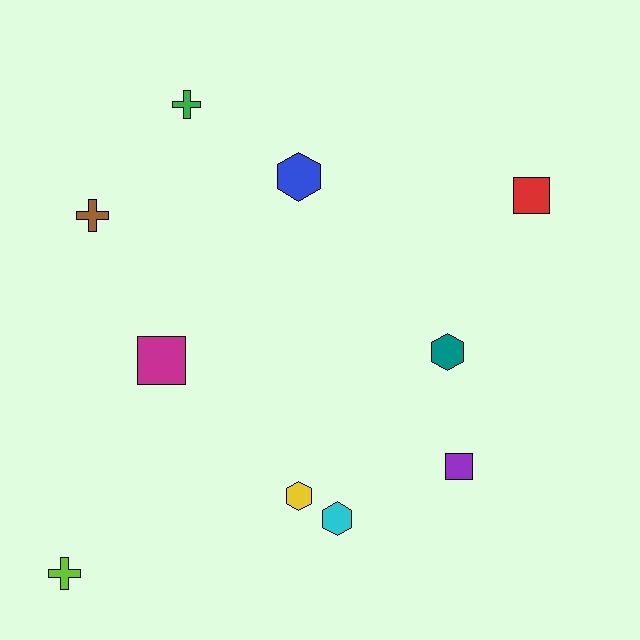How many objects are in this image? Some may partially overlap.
There are 10 objects.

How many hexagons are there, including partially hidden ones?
There are 4 hexagons.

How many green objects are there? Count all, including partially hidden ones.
There is 1 green object.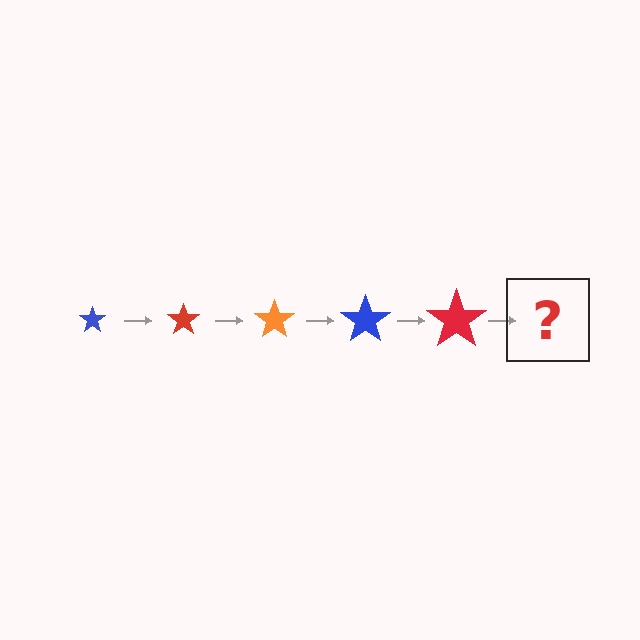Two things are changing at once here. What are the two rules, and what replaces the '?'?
The two rules are that the star grows larger each step and the color cycles through blue, red, and orange. The '?' should be an orange star, larger than the previous one.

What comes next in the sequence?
The next element should be an orange star, larger than the previous one.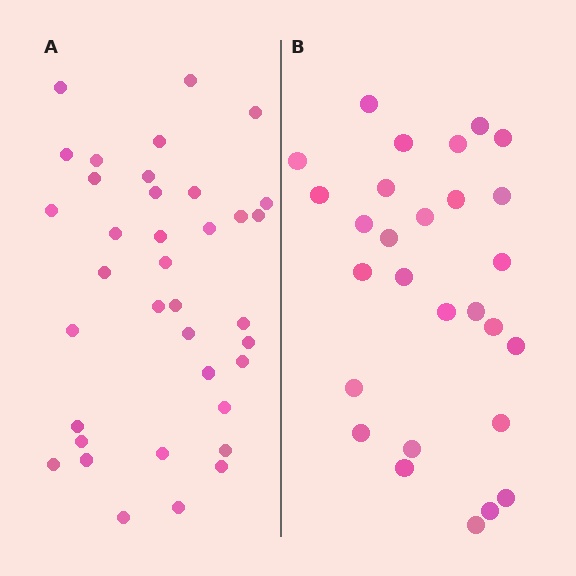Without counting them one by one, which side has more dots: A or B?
Region A (the left region) has more dots.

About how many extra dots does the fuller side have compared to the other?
Region A has roughly 8 or so more dots than region B.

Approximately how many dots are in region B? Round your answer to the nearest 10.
About 30 dots. (The exact count is 28, which rounds to 30.)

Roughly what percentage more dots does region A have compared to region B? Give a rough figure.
About 30% more.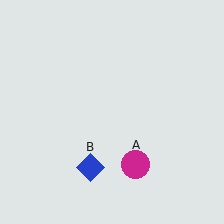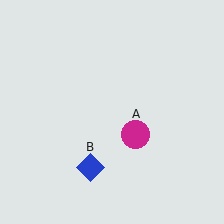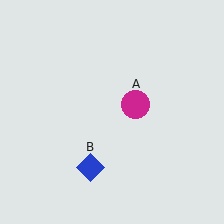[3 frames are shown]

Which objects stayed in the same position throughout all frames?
Blue diamond (object B) remained stationary.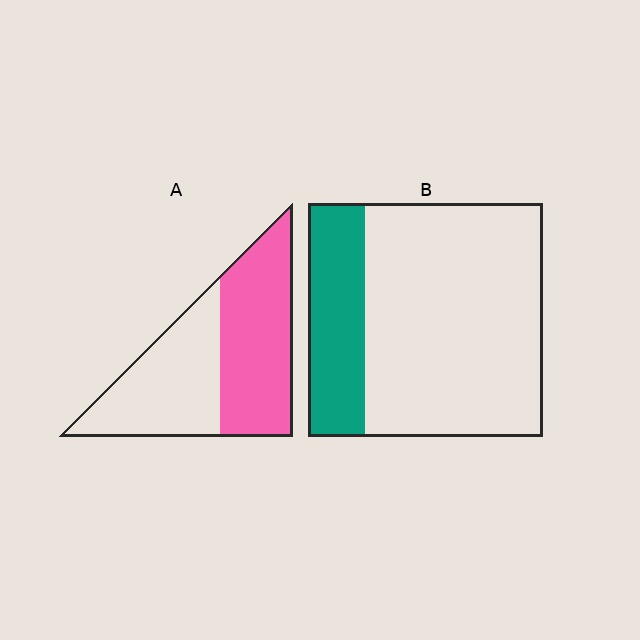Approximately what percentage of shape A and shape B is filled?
A is approximately 55% and B is approximately 25%.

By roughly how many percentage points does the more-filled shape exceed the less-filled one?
By roughly 30 percentage points (A over B).